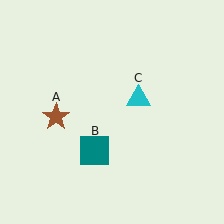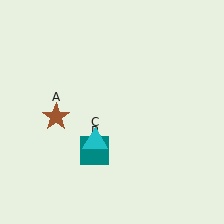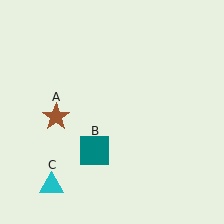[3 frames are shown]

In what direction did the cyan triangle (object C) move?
The cyan triangle (object C) moved down and to the left.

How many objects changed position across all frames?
1 object changed position: cyan triangle (object C).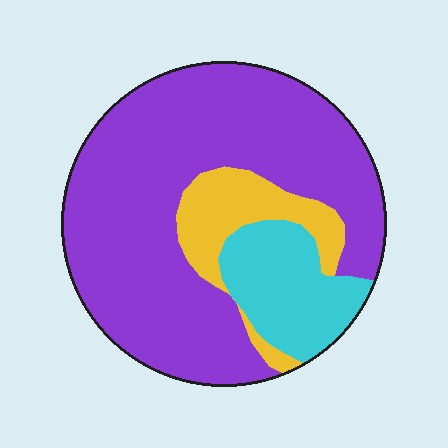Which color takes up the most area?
Purple, at roughly 70%.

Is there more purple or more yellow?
Purple.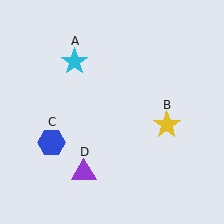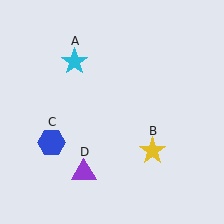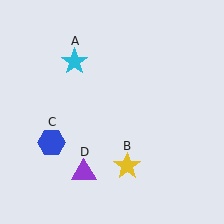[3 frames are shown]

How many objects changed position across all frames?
1 object changed position: yellow star (object B).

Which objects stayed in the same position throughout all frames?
Cyan star (object A) and blue hexagon (object C) and purple triangle (object D) remained stationary.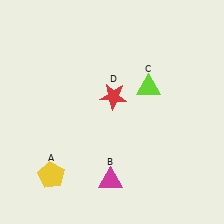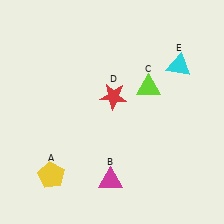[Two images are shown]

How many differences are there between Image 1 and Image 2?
There is 1 difference between the two images.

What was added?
A cyan triangle (E) was added in Image 2.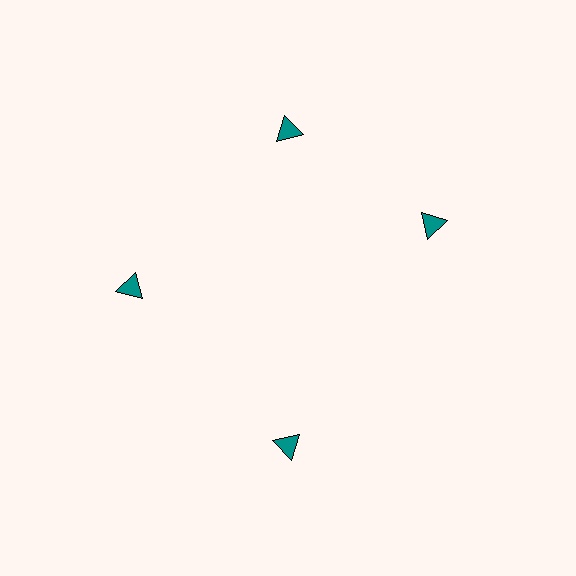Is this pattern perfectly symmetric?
No. The 4 teal triangles are arranged in a ring, but one element near the 3 o'clock position is rotated out of alignment along the ring, breaking the 4-fold rotational symmetry.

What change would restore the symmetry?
The symmetry would be restored by rotating it back into even spacing with its neighbors so that all 4 triangles sit at equal angles and equal distance from the center.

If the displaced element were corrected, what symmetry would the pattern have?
It would have 4-fold rotational symmetry — the pattern would map onto itself every 90 degrees.